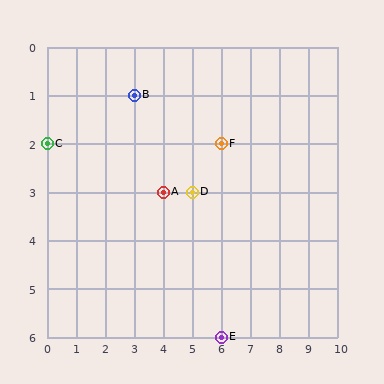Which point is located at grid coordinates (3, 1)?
Point B is at (3, 1).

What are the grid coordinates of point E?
Point E is at grid coordinates (6, 6).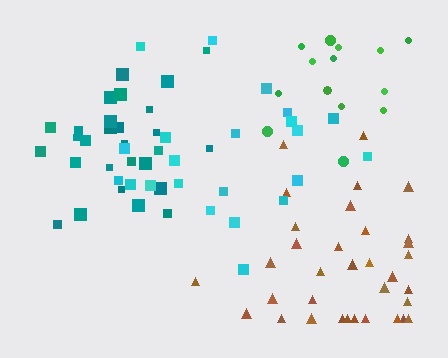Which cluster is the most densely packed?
Teal.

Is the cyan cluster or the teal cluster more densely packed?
Teal.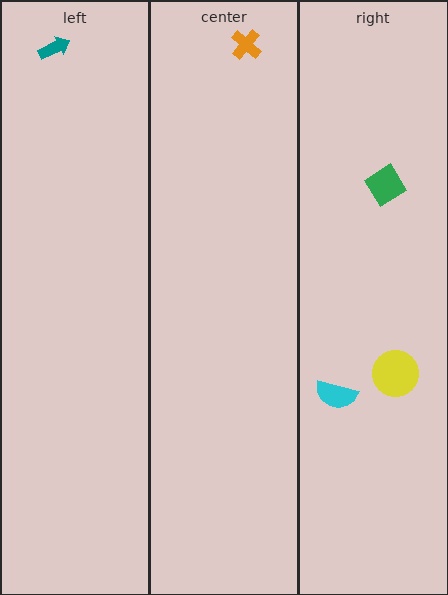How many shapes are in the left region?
1.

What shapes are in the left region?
The teal arrow.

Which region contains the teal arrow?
The left region.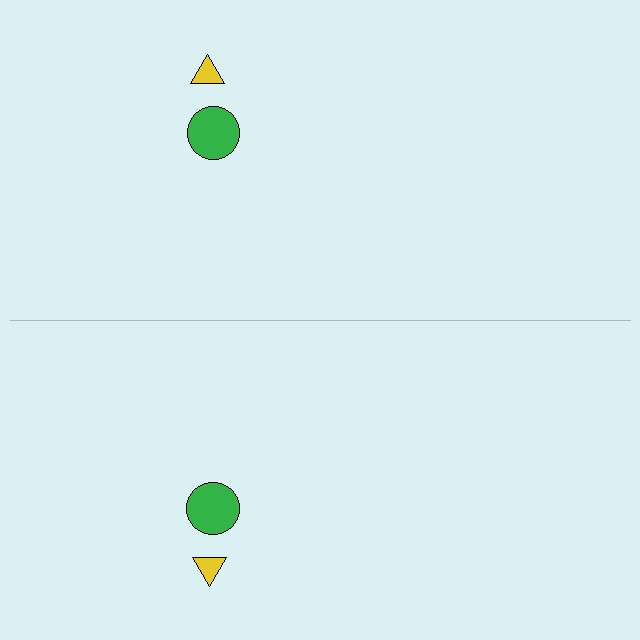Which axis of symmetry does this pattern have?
The pattern has a horizontal axis of symmetry running through the center of the image.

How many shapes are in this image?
There are 4 shapes in this image.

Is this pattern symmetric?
Yes, this pattern has bilateral (reflection) symmetry.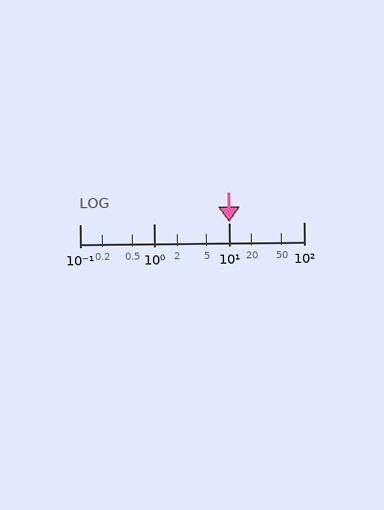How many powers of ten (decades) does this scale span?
The scale spans 3 decades, from 0.1 to 100.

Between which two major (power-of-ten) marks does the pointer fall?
The pointer is between 10 and 100.